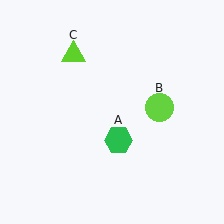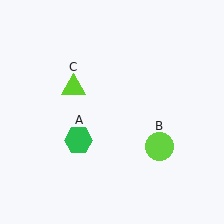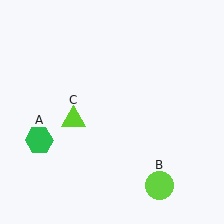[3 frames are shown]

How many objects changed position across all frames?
3 objects changed position: green hexagon (object A), lime circle (object B), lime triangle (object C).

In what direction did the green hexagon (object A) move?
The green hexagon (object A) moved left.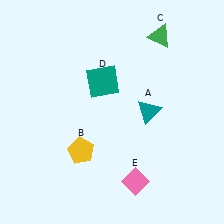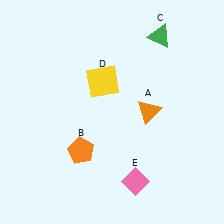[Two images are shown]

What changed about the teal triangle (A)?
In Image 1, A is teal. In Image 2, it changed to orange.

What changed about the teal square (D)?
In Image 1, D is teal. In Image 2, it changed to yellow.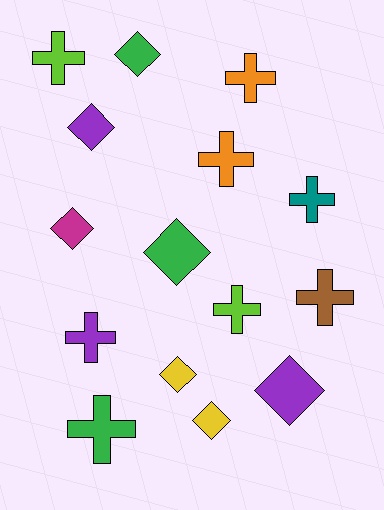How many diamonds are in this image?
There are 7 diamonds.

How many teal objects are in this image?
There is 1 teal object.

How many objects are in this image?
There are 15 objects.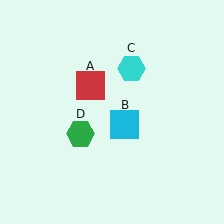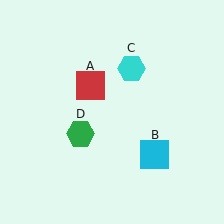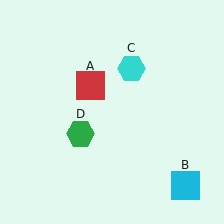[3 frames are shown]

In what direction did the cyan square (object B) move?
The cyan square (object B) moved down and to the right.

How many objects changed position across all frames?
1 object changed position: cyan square (object B).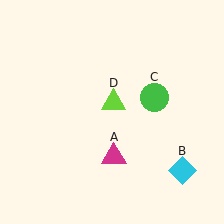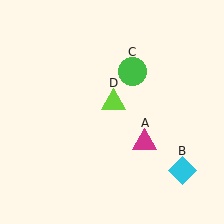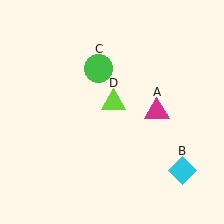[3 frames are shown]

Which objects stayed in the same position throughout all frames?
Cyan diamond (object B) and lime triangle (object D) remained stationary.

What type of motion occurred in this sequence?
The magenta triangle (object A), green circle (object C) rotated counterclockwise around the center of the scene.